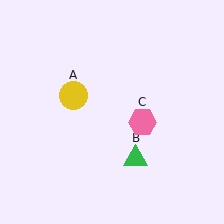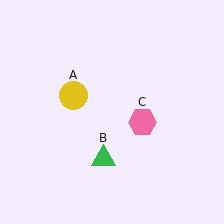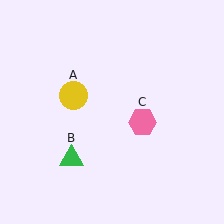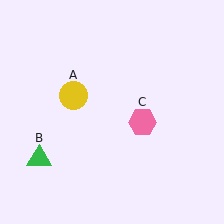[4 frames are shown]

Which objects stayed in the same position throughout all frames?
Yellow circle (object A) and pink hexagon (object C) remained stationary.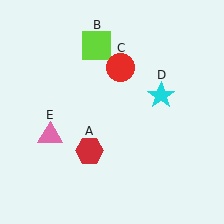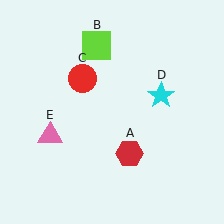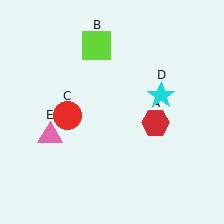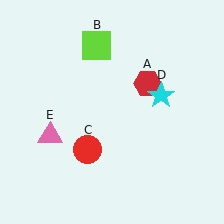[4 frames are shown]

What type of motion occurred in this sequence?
The red hexagon (object A), red circle (object C) rotated counterclockwise around the center of the scene.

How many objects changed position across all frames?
2 objects changed position: red hexagon (object A), red circle (object C).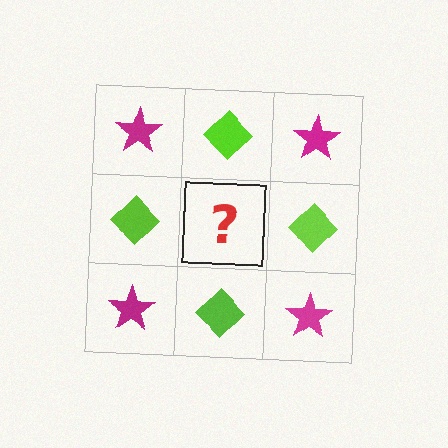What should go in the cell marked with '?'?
The missing cell should contain a magenta star.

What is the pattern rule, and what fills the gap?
The rule is that it alternates magenta star and lime diamond in a checkerboard pattern. The gap should be filled with a magenta star.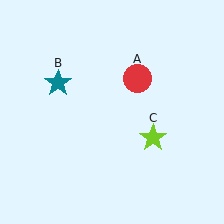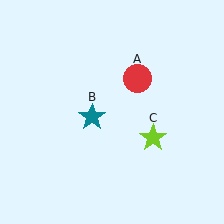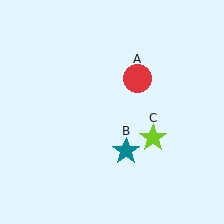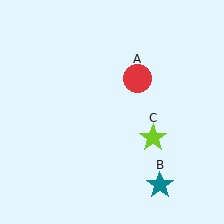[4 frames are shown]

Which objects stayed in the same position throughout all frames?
Red circle (object A) and lime star (object C) remained stationary.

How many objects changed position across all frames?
1 object changed position: teal star (object B).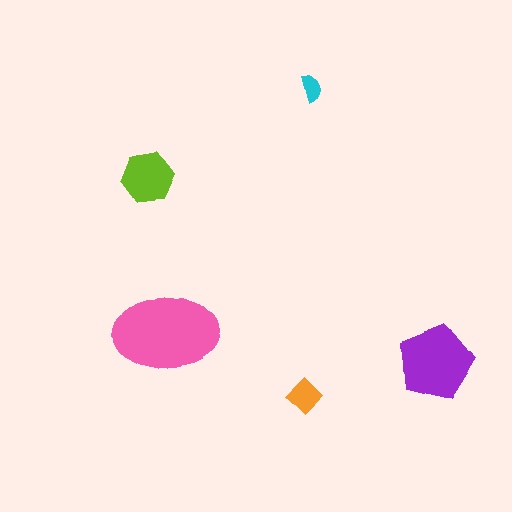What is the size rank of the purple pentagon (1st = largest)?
2nd.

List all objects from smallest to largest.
The cyan semicircle, the orange diamond, the lime hexagon, the purple pentagon, the pink ellipse.